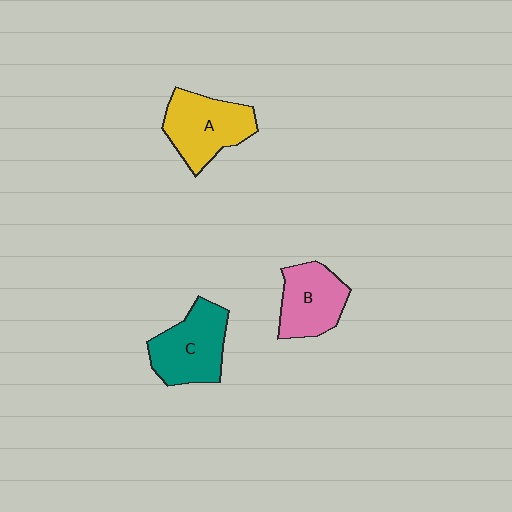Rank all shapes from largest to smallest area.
From largest to smallest: A (yellow), C (teal), B (pink).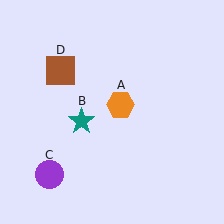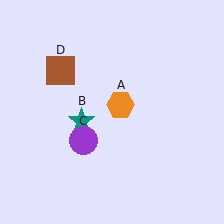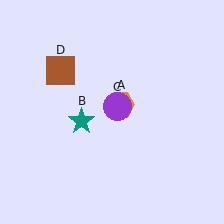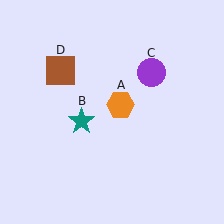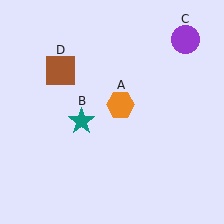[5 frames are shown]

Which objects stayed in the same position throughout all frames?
Orange hexagon (object A) and teal star (object B) and brown square (object D) remained stationary.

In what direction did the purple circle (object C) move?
The purple circle (object C) moved up and to the right.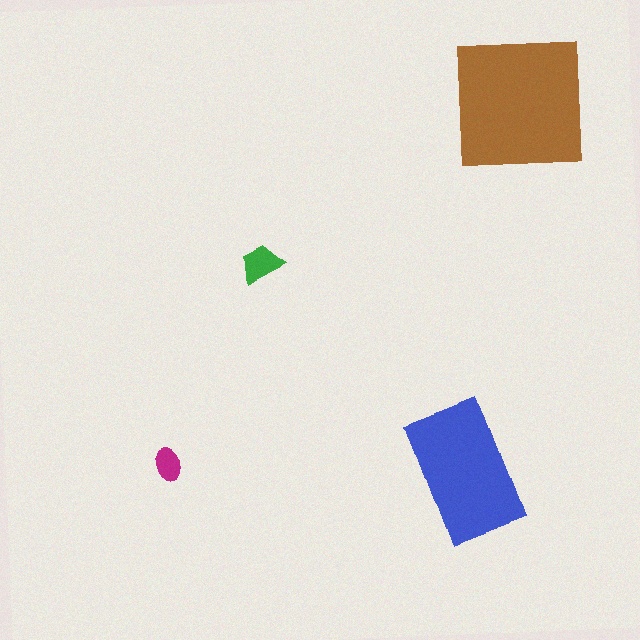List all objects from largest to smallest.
The brown square, the blue rectangle, the green trapezoid, the magenta ellipse.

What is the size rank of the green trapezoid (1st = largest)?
3rd.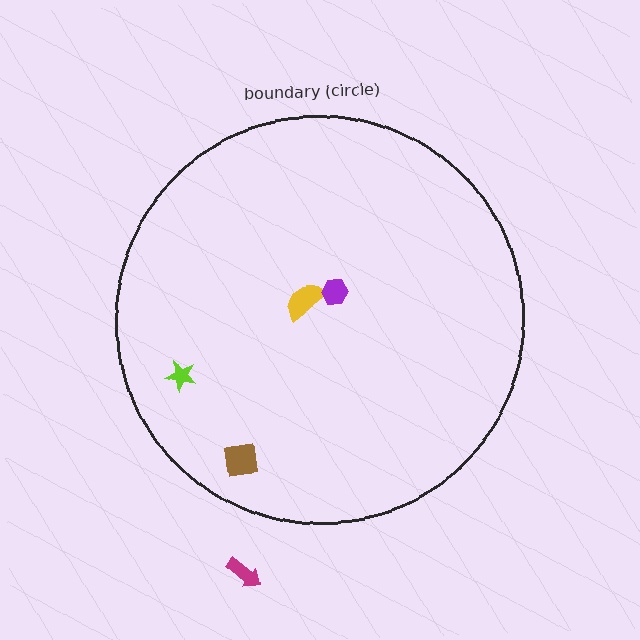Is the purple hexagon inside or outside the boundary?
Inside.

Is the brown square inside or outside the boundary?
Inside.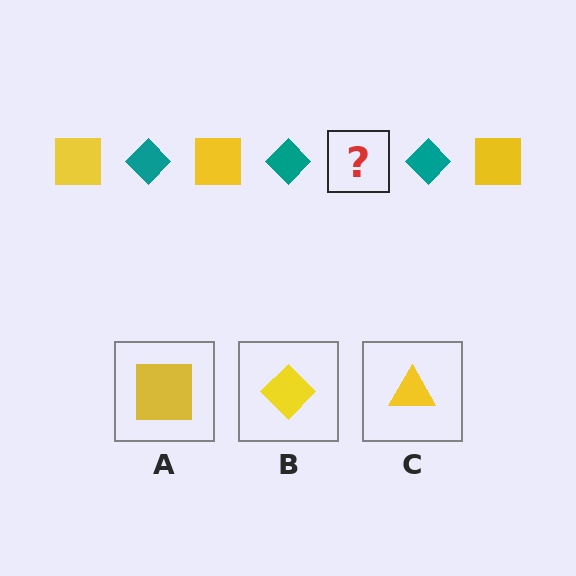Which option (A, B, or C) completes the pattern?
A.